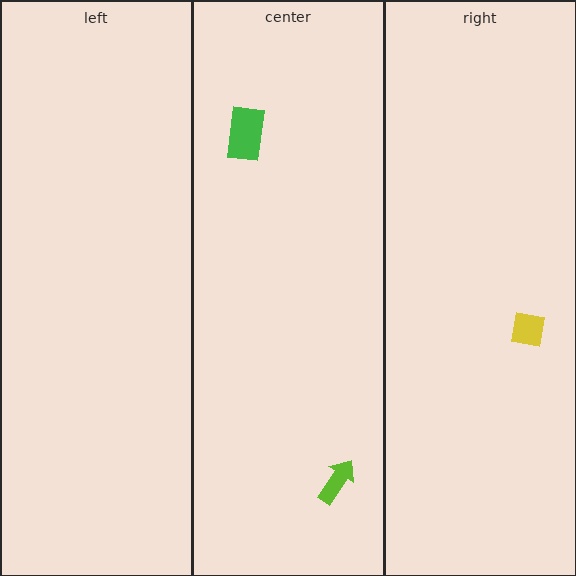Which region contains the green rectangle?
The center region.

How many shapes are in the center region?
2.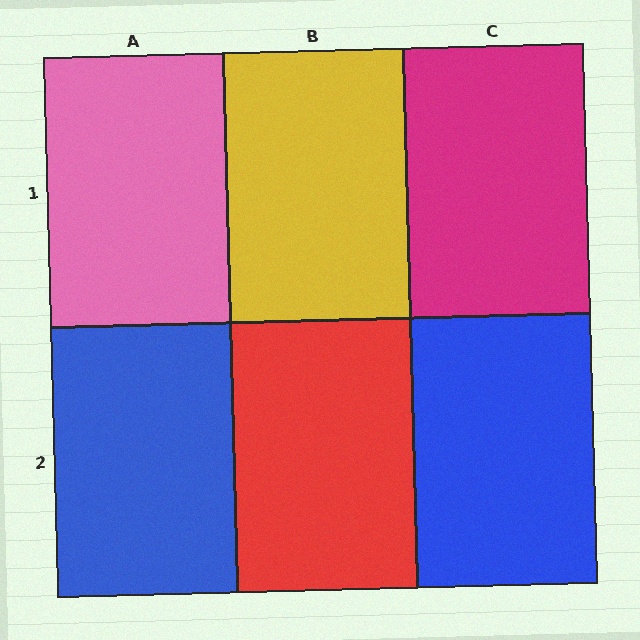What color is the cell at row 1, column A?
Pink.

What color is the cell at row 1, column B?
Yellow.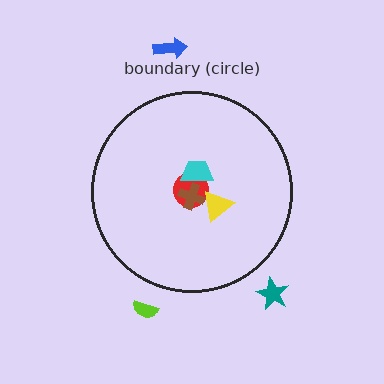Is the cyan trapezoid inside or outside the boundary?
Inside.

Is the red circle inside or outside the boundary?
Inside.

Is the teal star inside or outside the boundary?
Outside.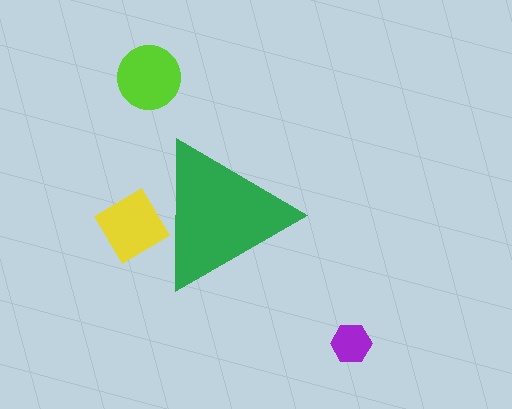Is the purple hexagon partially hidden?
No, the purple hexagon is fully visible.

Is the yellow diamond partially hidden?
Yes, the yellow diamond is partially hidden behind the green triangle.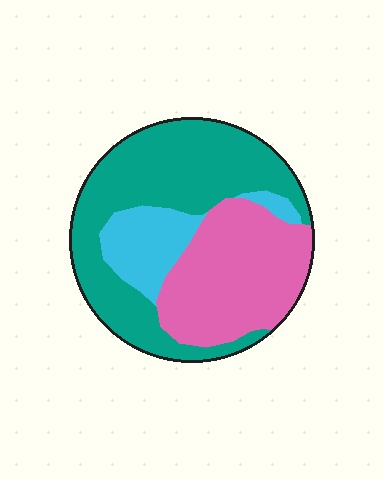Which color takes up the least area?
Cyan, at roughly 15%.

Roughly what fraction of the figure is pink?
Pink takes up about one third (1/3) of the figure.